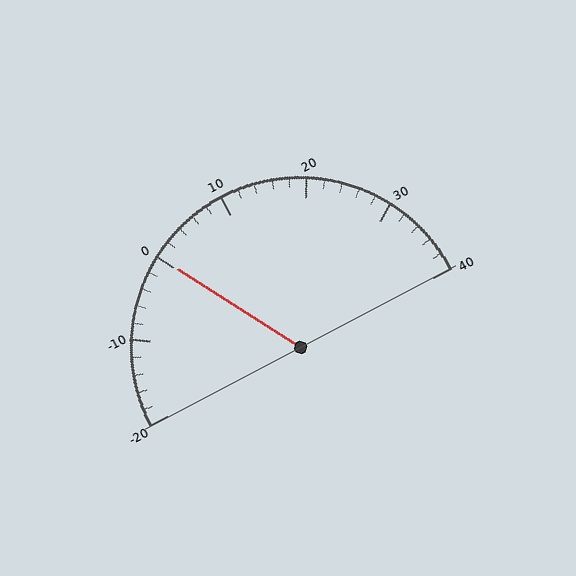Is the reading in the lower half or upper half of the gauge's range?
The reading is in the lower half of the range (-20 to 40).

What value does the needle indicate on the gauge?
The needle indicates approximately 0.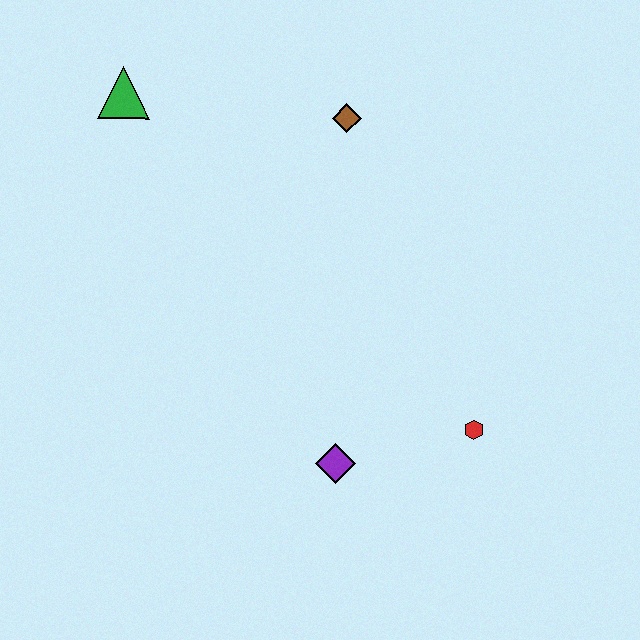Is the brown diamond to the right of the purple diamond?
Yes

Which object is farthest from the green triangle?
The red hexagon is farthest from the green triangle.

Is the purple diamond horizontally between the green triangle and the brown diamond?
Yes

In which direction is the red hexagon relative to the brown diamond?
The red hexagon is below the brown diamond.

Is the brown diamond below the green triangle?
Yes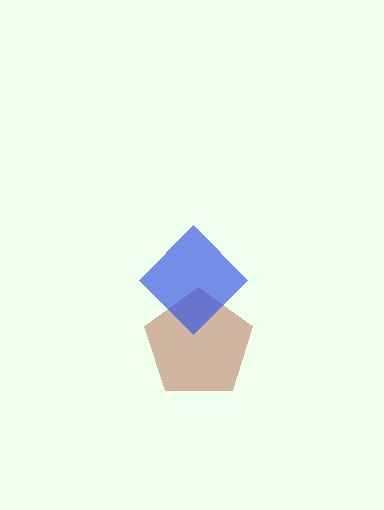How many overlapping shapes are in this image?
There are 2 overlapping shapes in the image.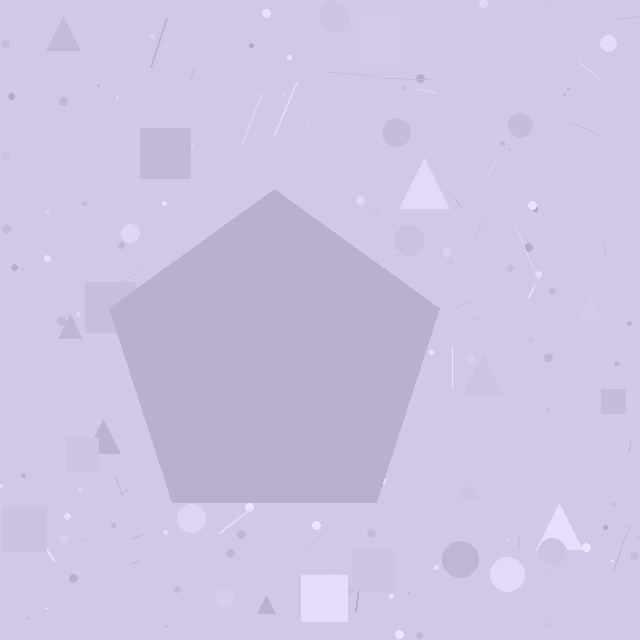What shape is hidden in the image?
A pentagon is hidden in the image.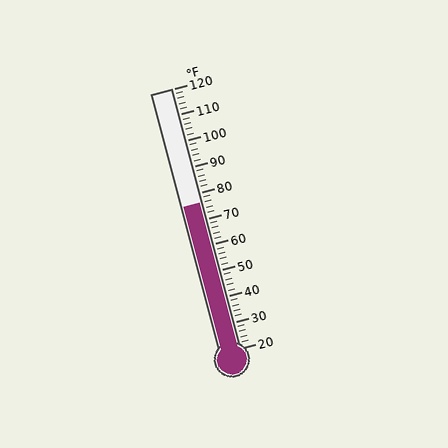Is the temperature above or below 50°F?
The temperature is above 50°F.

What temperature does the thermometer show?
The thermometer shows approximately 76°F.